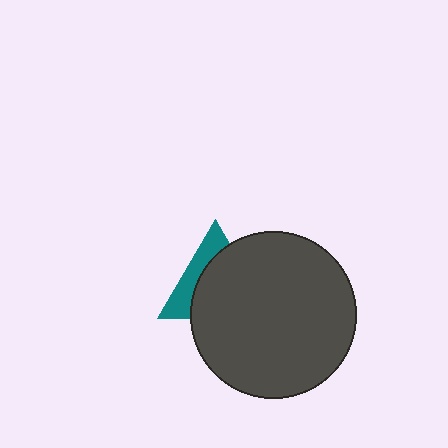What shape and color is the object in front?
The object in front is a dark gray circle.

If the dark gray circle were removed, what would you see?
You would see the complete teal triangle.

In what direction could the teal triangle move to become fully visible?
The teal triangle could move toward the upper-left. That would shift it out from behind the dark gray circle entirely.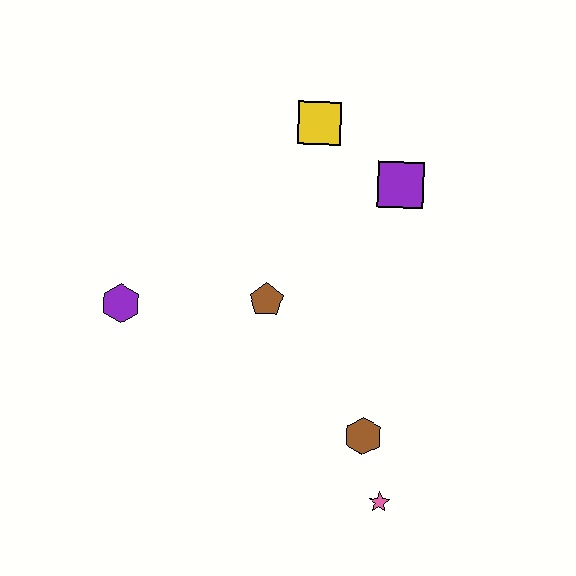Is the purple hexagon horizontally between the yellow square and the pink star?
No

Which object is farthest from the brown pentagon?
The pink star is farthest from the brown pentagon.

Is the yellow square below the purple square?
No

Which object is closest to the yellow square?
The purple square is closest to the yellow square.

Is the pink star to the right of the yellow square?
Yes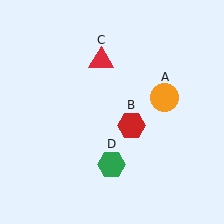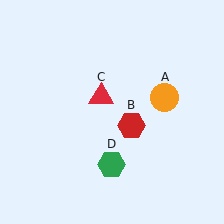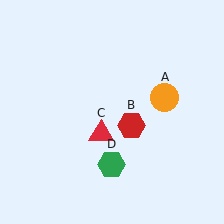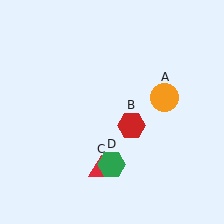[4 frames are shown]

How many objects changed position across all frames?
1 object changed position: red triangle (object C).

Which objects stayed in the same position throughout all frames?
Orange circle (object A) and red hexagon (object B) and green hexagon (object D) remained stationary.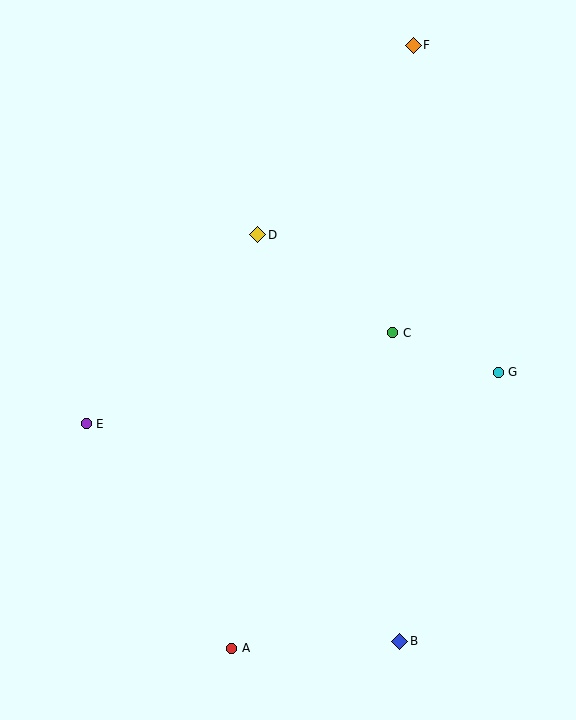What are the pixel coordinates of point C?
Point C is at (393, 333).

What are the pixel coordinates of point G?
Point G is at (498, 372).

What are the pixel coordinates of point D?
Point D is at (258, 235).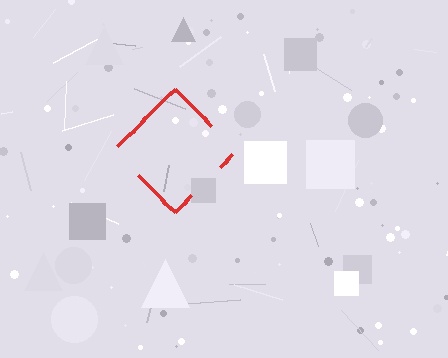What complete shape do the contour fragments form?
The contour fragments form a diamond.